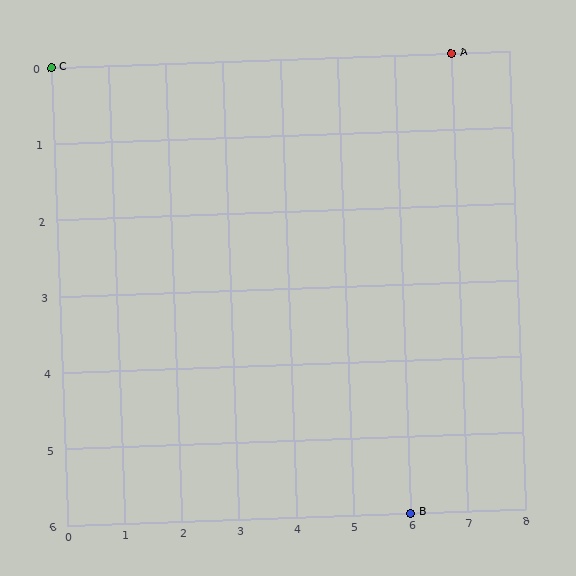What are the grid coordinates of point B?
Point B is at grid coordinates (6, 6).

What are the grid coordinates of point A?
Point A is at grid coordinates (7, 0).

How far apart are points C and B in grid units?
Points C and B are 6 columns and 6 rows apart (about 8.5 grid units diagonally).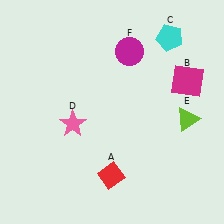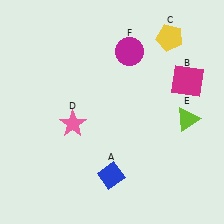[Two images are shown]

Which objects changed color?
A changed from red to blue. C changed from cyan to yellow.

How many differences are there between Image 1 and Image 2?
There are 2 differences between the two images.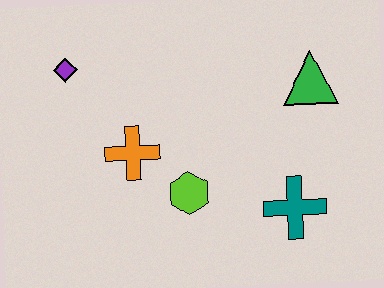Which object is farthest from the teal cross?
The purple diamond is farthest from the teal cross.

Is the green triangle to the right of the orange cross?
Yes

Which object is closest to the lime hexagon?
The orange cross is closest to the lime hexagon.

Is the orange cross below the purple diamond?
Yes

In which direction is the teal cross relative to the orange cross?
The teal cross is to the right of the orange cross.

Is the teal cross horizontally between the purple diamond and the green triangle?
Yes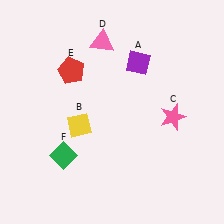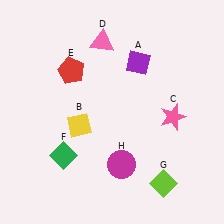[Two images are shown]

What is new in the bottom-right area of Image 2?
A lime diamond (G) was added in the bottom-right area of Image 2.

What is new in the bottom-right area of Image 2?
A magenta circle (H) was added in the bottom-right area of Image 2.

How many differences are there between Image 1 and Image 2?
There are 2 differences between the two images.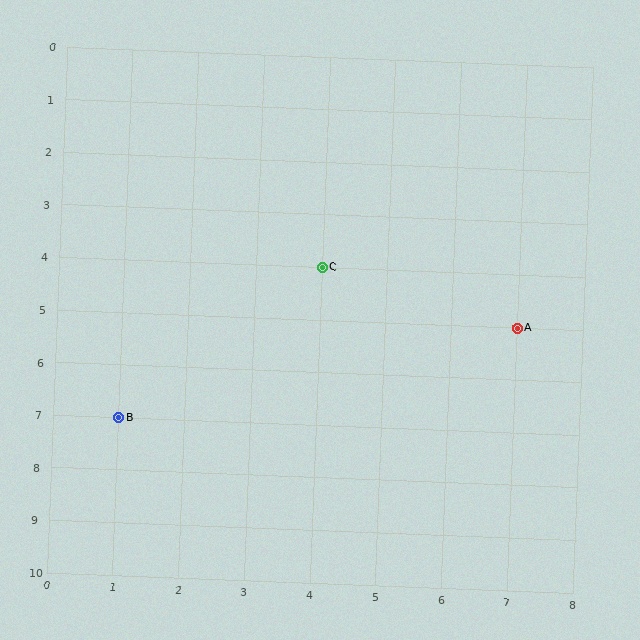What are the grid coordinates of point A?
Point A is at grid coordinates (7, 5).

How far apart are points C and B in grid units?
Points C and B are 3 columns and 3 rows apart (about 4.2 grid units diagonally).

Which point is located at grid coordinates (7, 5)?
Point A is at (7, 5).